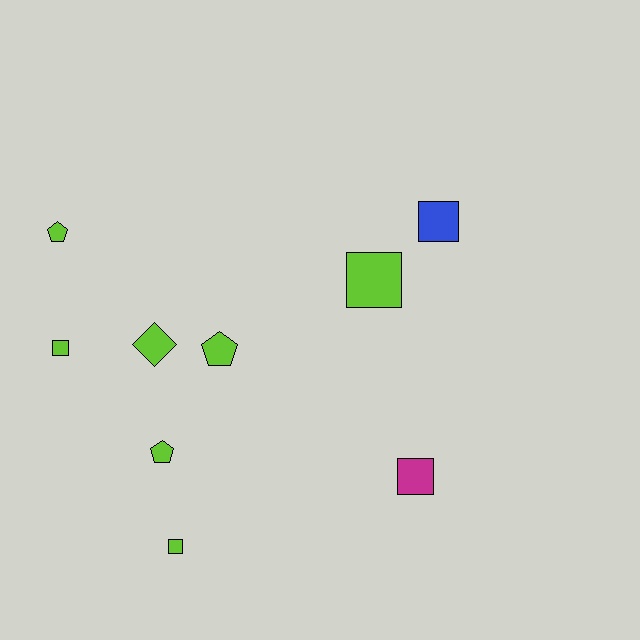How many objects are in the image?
There are 9 objects.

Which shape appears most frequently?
Square, with 5 objects.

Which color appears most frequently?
Lime, with 7 objects.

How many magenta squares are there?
There is 1 magenta square.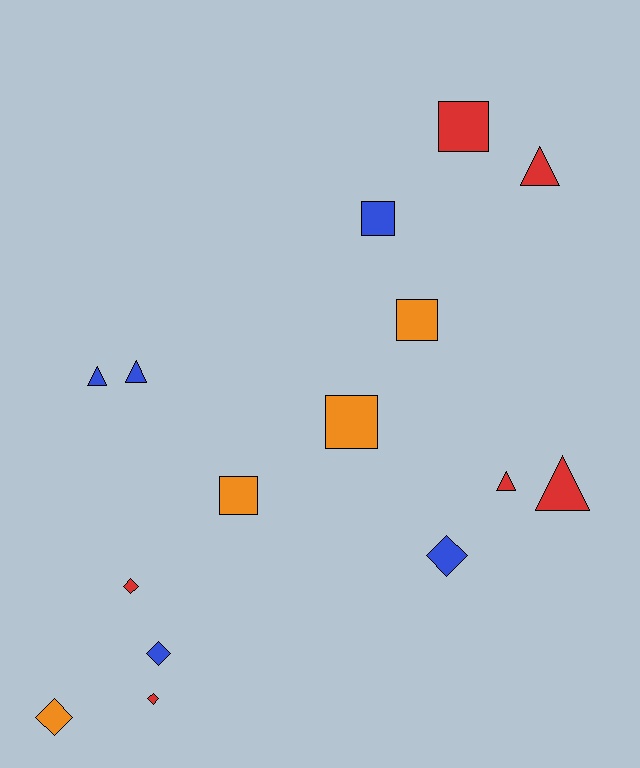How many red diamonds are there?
There are 2 red diamonds.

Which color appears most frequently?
Red, with 6 objects.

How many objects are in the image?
There are 15 objects.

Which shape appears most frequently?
Diamond, with 5 objects.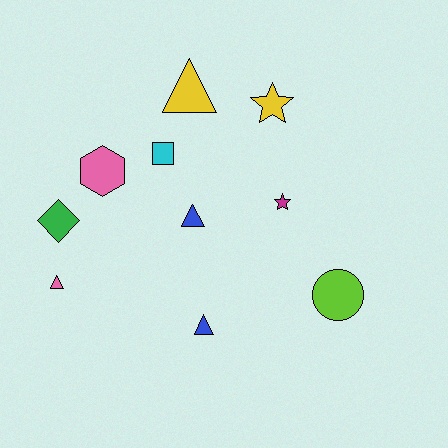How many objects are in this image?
There are 10 objects.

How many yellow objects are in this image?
There are 2 yellow objects.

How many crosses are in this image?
There are no crosses.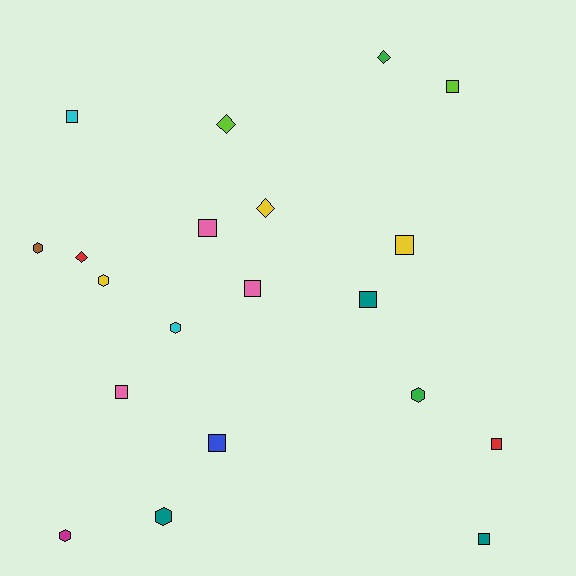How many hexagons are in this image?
There are 6 hexagons.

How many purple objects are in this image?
There are no purple objects.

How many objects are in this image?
There are 20 objects.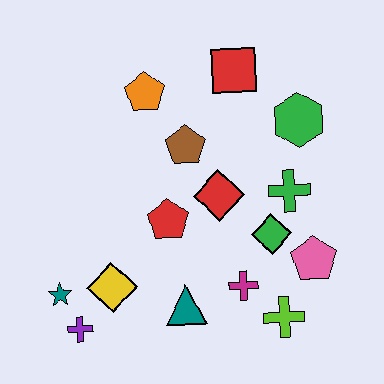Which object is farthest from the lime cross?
The orange pentagon is farthest from the lime cross.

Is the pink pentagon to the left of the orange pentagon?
No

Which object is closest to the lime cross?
The magenta cross is closest to the lime cross.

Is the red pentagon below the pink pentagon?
No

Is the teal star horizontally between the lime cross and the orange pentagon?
No